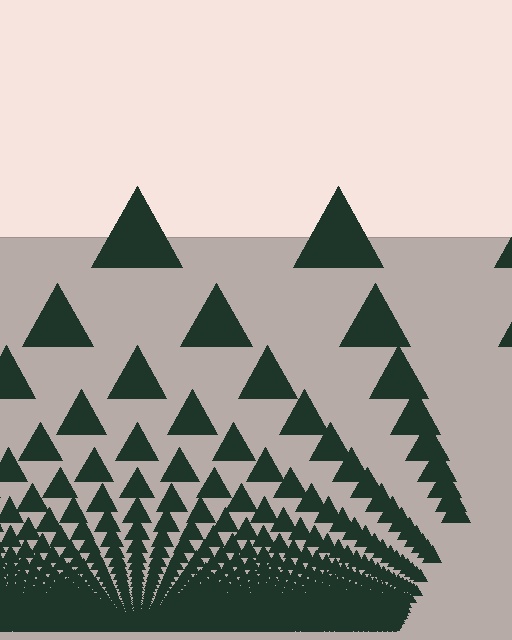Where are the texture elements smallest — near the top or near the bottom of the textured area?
Near the bottom.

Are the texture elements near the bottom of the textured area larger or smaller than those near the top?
Smaller. The gradient is inverted — elements near the bottom are smaller and denser.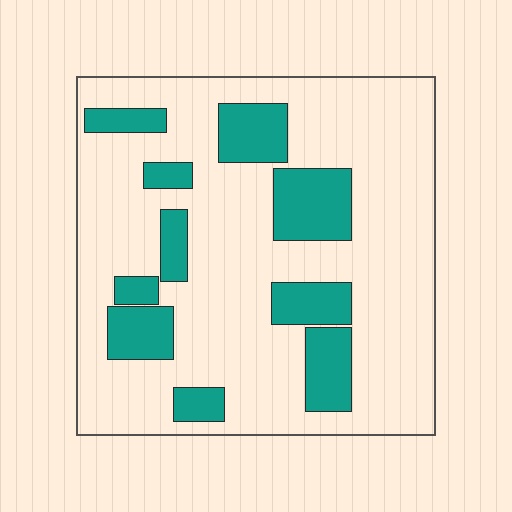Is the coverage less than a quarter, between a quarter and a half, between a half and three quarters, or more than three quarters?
Less than a quarter.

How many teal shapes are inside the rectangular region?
10.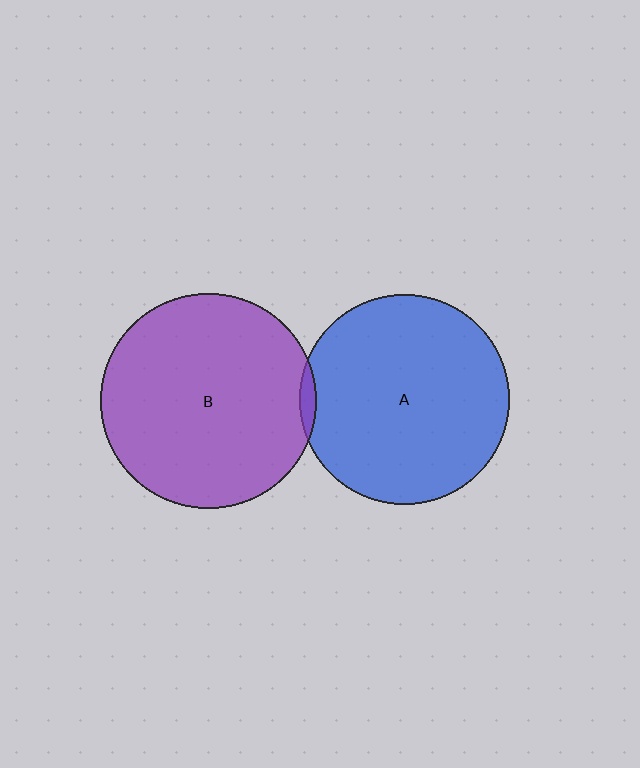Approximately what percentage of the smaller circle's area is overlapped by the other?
Approximately 5%.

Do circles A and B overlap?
Yes.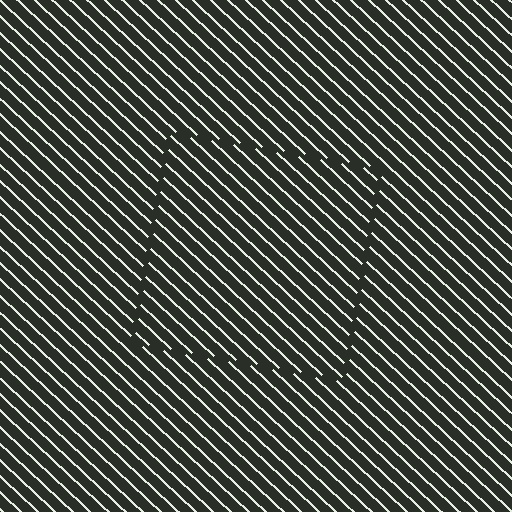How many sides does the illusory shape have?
4 sides — the line-ends trace a square.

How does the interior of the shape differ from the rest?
The interior of the shape contains the same grating, shifted by half a period — the contour is defined by the phase discontinuity where line-ends from the inner and outer gratings abut.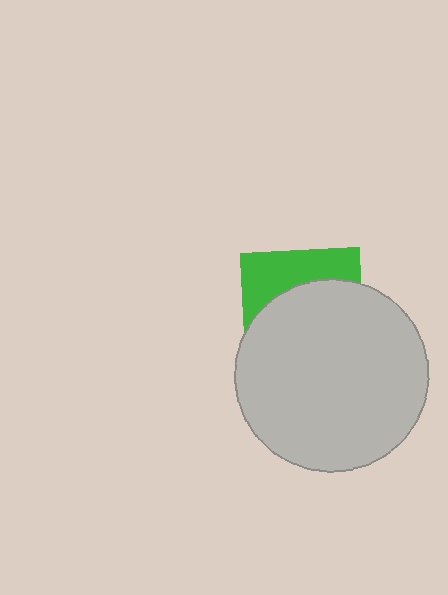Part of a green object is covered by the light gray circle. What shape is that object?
It is a square.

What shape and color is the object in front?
The object in front is a light gray circle.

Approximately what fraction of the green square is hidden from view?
Roughly 65% of the green square is hidden behind the light gray circle.